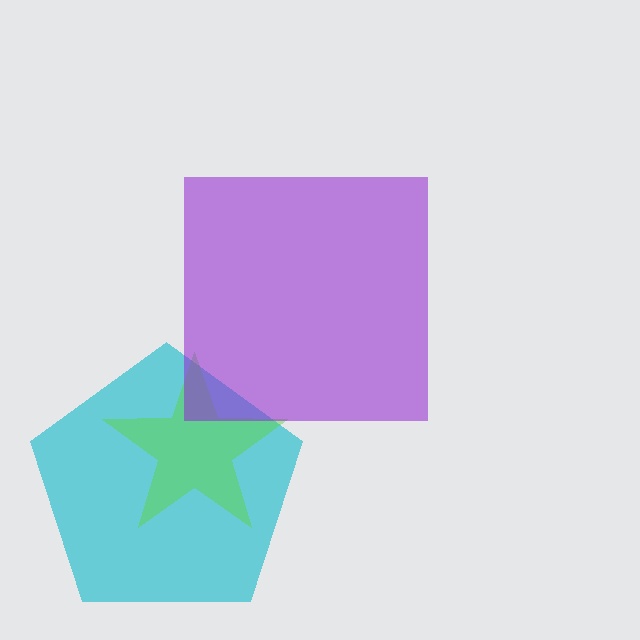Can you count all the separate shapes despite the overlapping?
Yes, there are 3 separate shapes.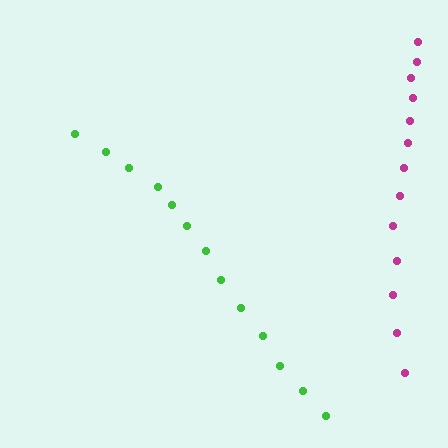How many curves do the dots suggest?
There are 2 distinct paths.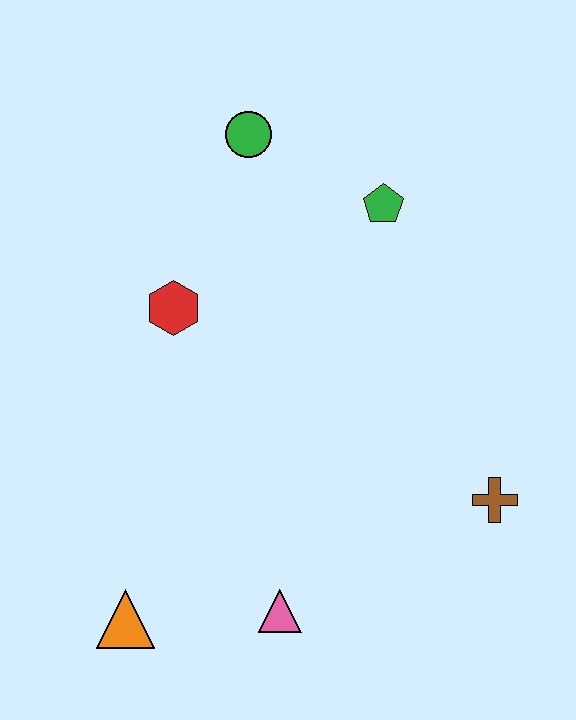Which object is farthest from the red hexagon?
The brown cross is farthest from the red hexagon.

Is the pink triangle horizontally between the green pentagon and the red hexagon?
Yes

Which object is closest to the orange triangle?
The pink triangle is closest to the orange triangle.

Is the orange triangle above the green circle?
No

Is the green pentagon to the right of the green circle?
Yes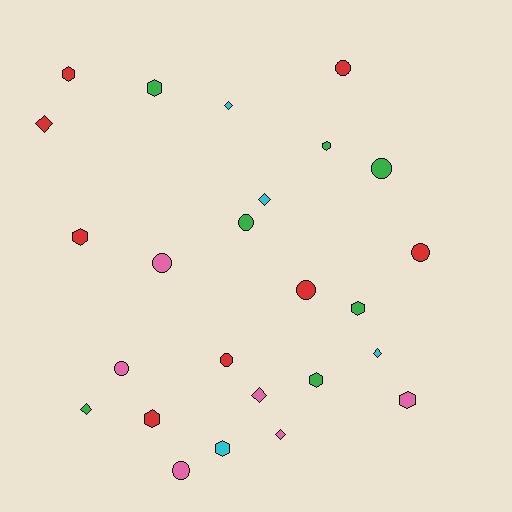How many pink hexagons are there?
There is 1 pink hexagon.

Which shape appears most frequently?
Circle, with 9 objects.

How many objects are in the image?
There are 25 objects.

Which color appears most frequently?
Red, with 8 objects.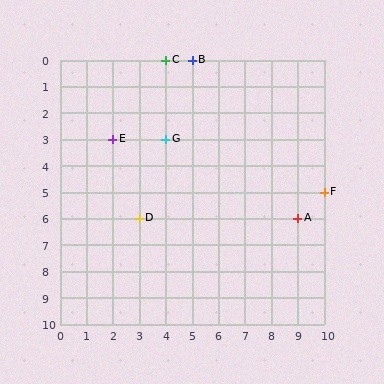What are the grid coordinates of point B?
Point B is at grid coordinates (5, 0).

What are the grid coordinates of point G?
Point G is at grid coordinates (4, 3).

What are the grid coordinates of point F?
Point F is at grid coordinates (10, 5).